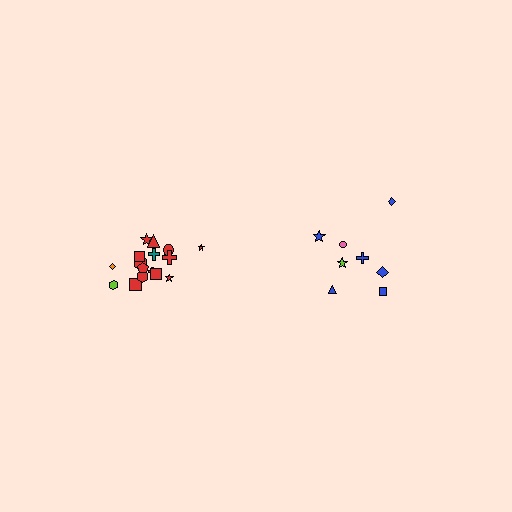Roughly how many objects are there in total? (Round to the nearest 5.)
Roughly 25 objects in total.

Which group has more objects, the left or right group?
The left group.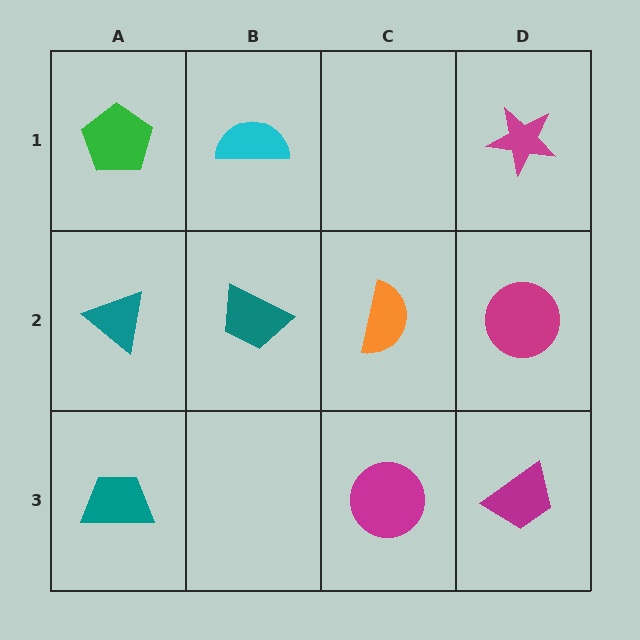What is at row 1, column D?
A magenta star.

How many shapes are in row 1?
3 shapes.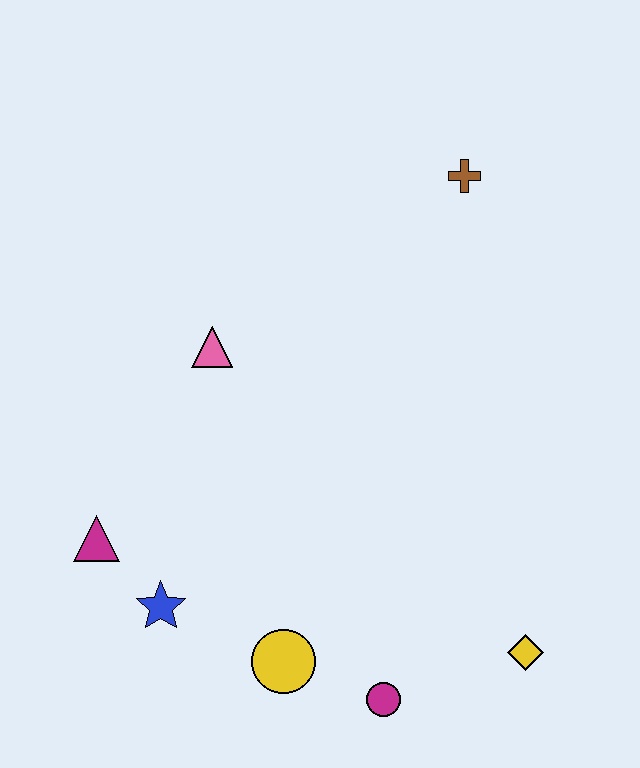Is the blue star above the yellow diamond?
Yes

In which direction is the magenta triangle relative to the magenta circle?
The magenta triangle is to the left of the magenta circle.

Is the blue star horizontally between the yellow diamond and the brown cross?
No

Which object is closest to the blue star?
The magenta triangle is closest to the blue star.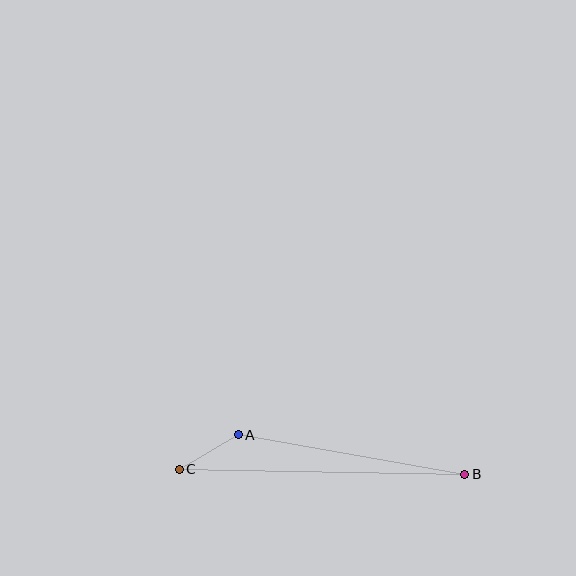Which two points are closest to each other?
Points A and C are closest to each other.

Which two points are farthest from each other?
Points B and C are farthest from each other.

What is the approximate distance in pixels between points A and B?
The distance between A and B is approximately 230 pixels.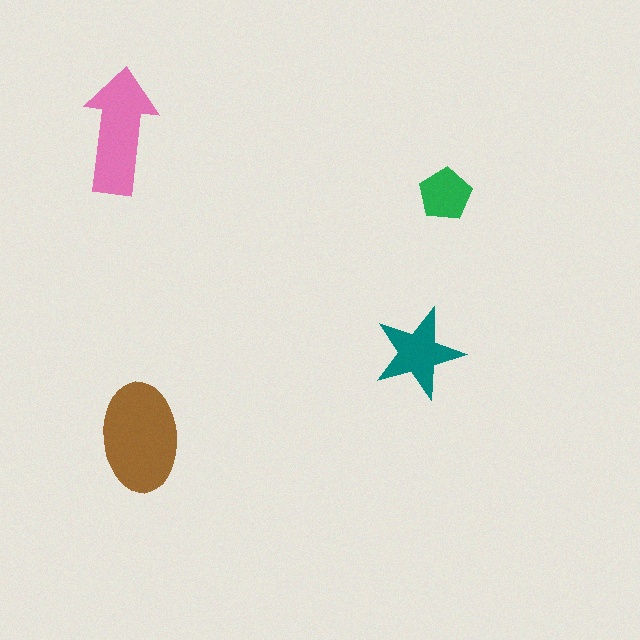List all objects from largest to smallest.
The brown ellipse, the pink arrow, the teal star, the green pentagon.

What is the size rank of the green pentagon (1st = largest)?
4th.